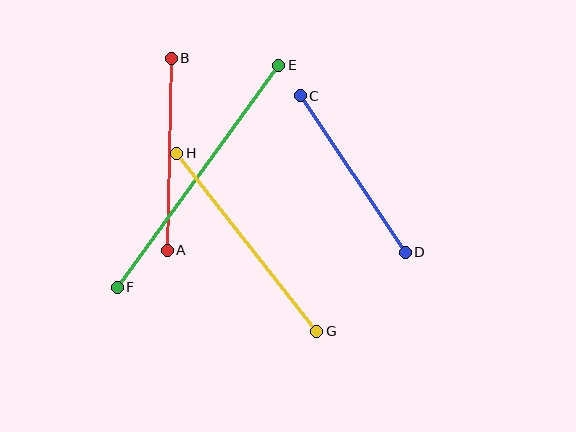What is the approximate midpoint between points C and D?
The midpoint is at approximately (353, 174) pixels.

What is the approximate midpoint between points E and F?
The midpoint is at approximately (198, 176) pixels.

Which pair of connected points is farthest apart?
Points E and F are farthest apart.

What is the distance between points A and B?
The distance is approximately 192 pixels.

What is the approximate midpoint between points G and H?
The midpoint is at approximately (247, 242) pixels.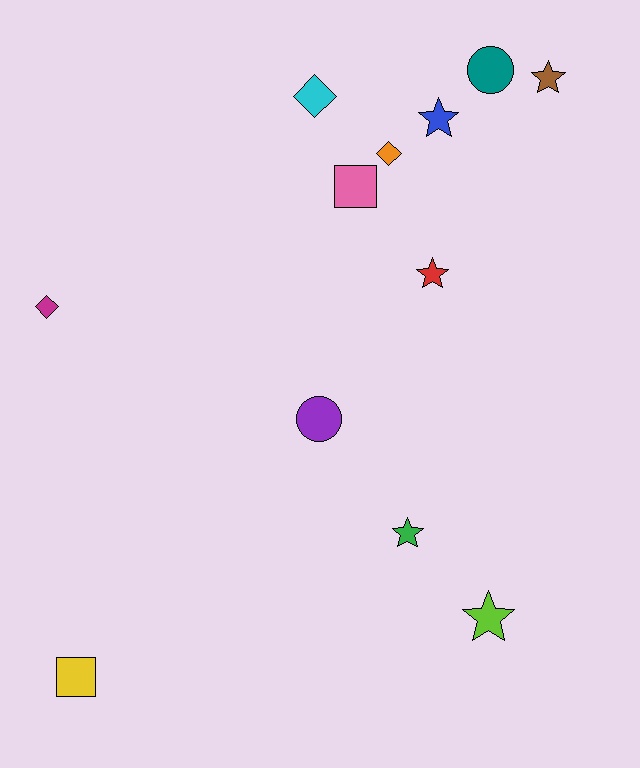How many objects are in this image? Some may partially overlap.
There are 12 objects.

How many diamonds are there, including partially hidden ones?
There are 3 diamonds.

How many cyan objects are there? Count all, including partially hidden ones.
There is 1 cyan object.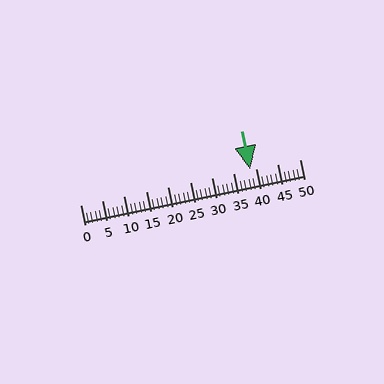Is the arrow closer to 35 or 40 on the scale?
The arrow is closer to 40.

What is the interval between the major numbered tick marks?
The major tick marks are spaced 5 units apart.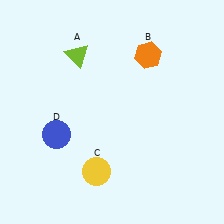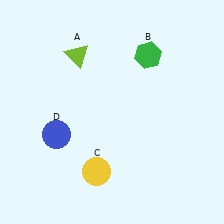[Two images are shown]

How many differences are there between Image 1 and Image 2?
There is 1 difference between the two images.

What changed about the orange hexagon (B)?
In Image 1, B is orange. In Image 2, it changed to green.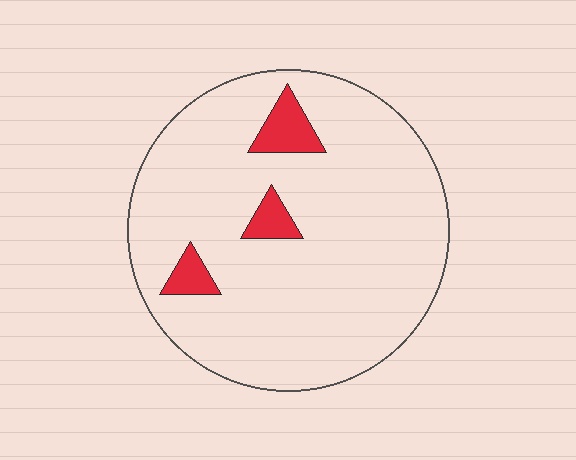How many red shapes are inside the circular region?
3.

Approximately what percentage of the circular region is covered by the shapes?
Approximately 10%.